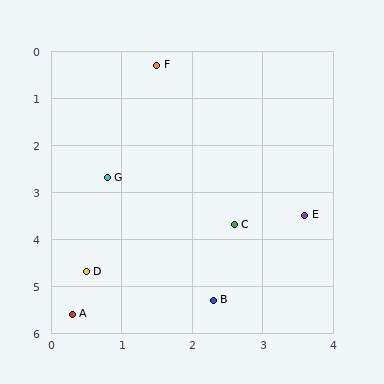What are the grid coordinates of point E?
Point E is at approximately (3.6, 3.5).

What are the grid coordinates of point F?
Point F is at approximately (1.5, 0.3).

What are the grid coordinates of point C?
Point C is at approximately (2.6, 3.7).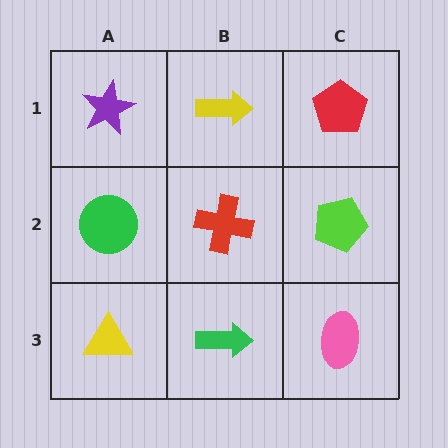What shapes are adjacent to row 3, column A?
A green circle (row 2, column A), a green arrow (row 3, column B).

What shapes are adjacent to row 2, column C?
A red pentagon (row 1, column C), a pink ellipse (row 3, column C), a red cross (row 2, column B).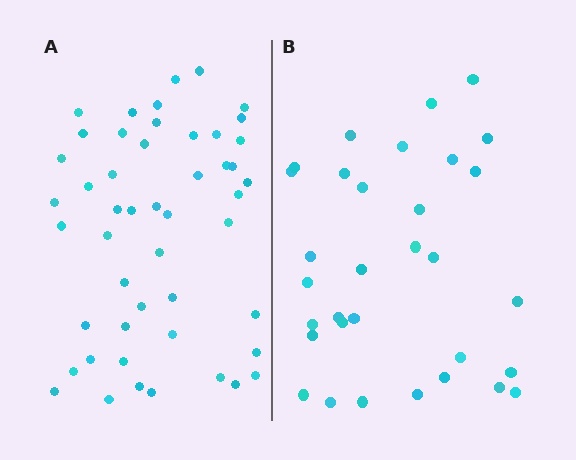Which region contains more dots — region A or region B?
Region A (the left region) has more dots.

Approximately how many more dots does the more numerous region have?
Region A has approximately 15 more dots than region B.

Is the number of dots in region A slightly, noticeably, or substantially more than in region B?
Region A has substantially more. The ratio is roughly 1.5 to 1.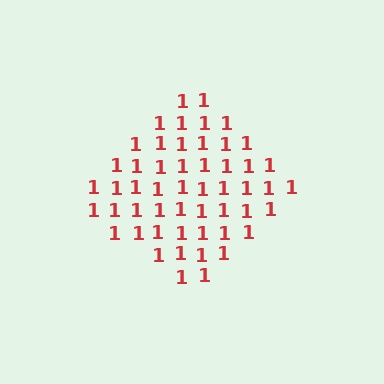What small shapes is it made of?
It is made of small digit 1's.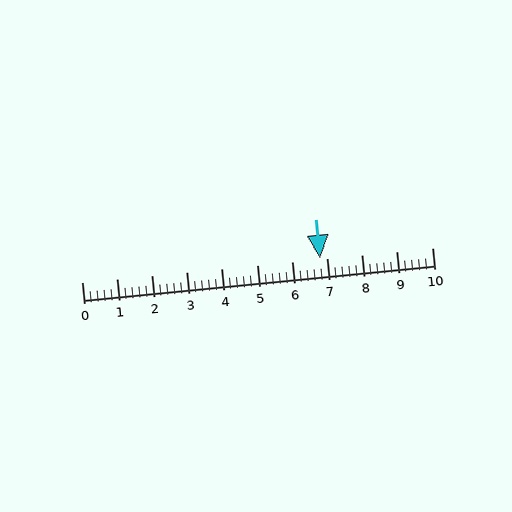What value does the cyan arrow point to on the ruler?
The cyan arrow points to approximately 6.8.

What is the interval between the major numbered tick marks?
The major tick marks are spaced 1 units apart.